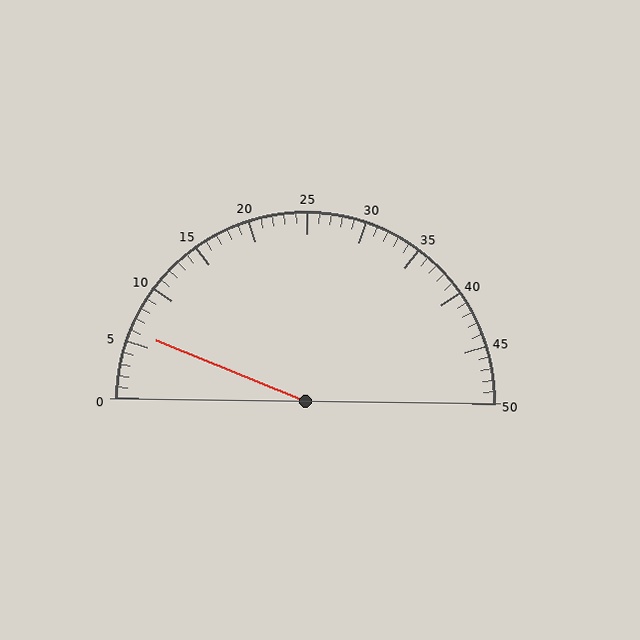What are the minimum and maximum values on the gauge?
The gauge ranges from 0 to 50.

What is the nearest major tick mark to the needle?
The nearest major tick mark is 5.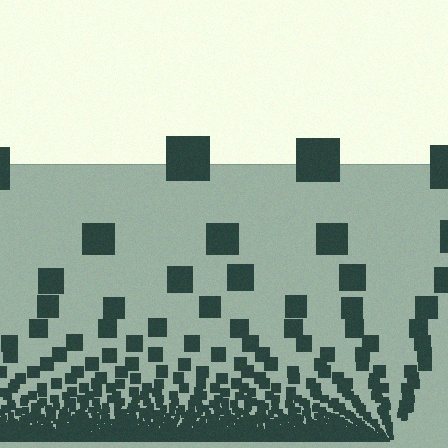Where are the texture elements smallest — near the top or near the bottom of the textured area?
Near the bottom.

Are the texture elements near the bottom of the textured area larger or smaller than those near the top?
Smaller. The gradient is inverted — elements near the bottom are smaller and denser.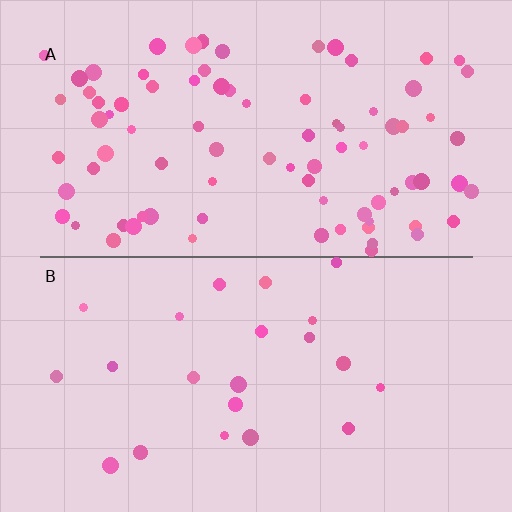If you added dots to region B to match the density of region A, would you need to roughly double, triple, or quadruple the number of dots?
Approximately quadruple.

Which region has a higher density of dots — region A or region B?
A (the top).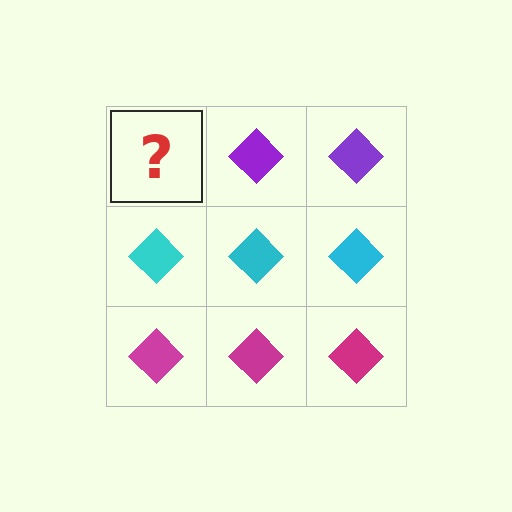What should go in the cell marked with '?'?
The missing cell should contain a purple diamond.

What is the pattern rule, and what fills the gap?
The rule is that each row has a consistent color. The gap should be filled with a purple diamond.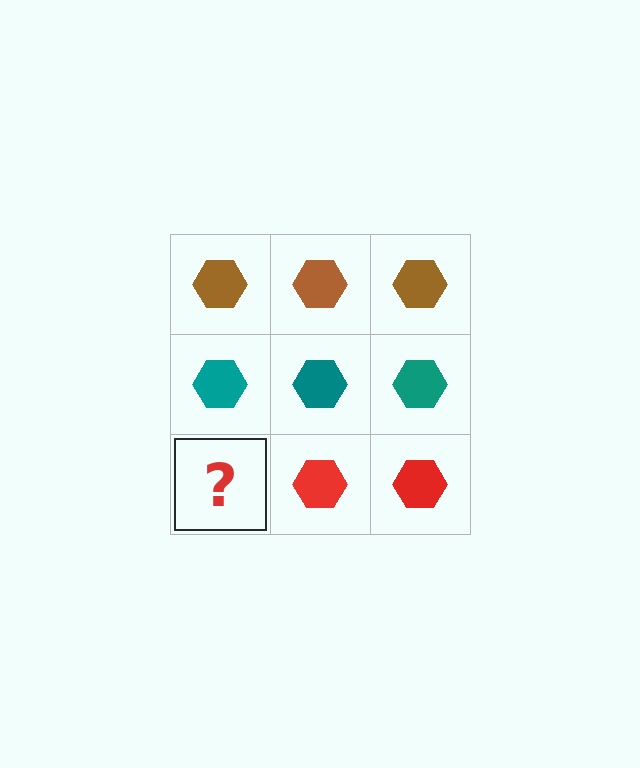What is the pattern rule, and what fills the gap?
The rule is that each row has a consistent color. The gap should be filled with a red hexagon.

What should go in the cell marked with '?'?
The missing cell should contain a red hexagon.